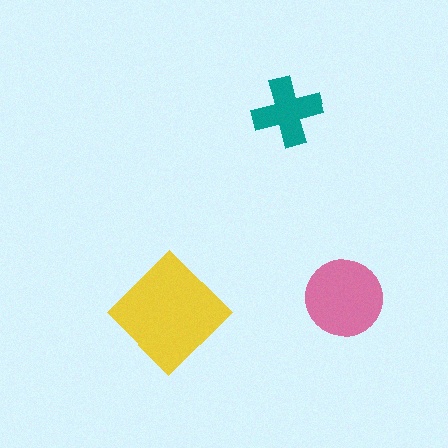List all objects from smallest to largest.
The teal cross, the pink circle, the yellow diamond.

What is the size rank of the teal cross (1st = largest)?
3rd.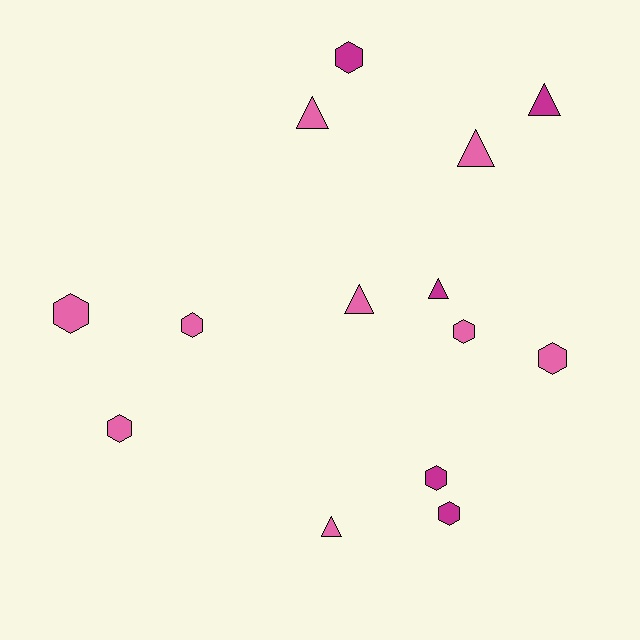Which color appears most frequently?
Pink, with 9 objects.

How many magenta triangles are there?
There are 2 magenta triangles.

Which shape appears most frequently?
Hexagon, with 8 objects.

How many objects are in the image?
There are 14 objects.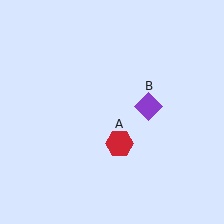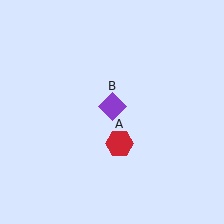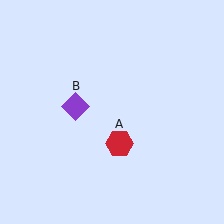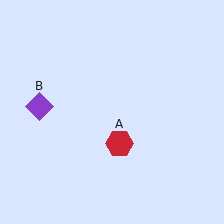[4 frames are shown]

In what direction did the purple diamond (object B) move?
The purple diamond (object B) moved left.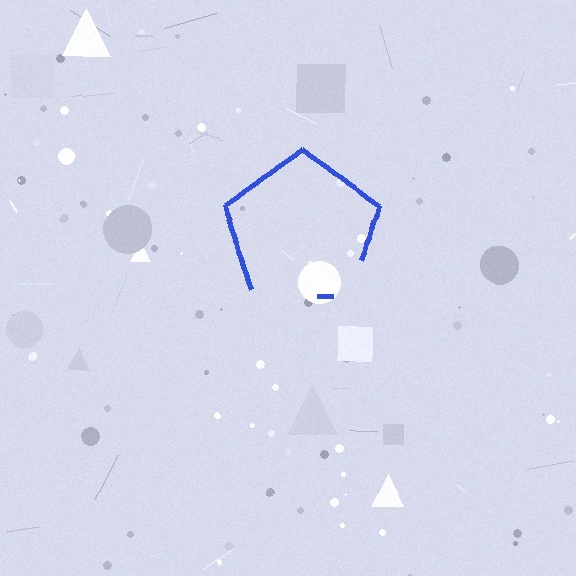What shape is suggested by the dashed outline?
The dashed outline suggests a pentagon.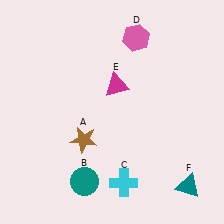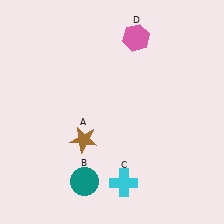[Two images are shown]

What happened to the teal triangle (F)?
The teal triangle (F) was removed in Image 2. It was in the bottom-right area of Image 1.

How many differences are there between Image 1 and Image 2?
There are 2 differences between the two images.